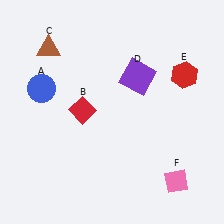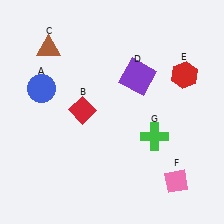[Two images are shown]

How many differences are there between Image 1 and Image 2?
There is 1 difference between the two images.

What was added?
A green cross (G) was added in Image 2.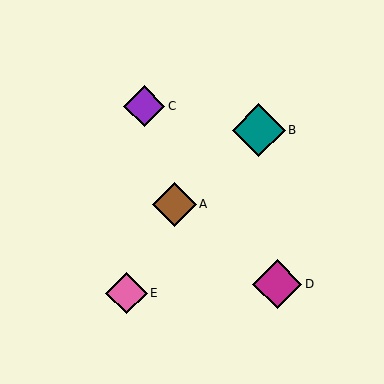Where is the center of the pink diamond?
The center of the pink diamond is at (127, 293).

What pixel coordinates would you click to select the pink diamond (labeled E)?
Click at (127, 293) to select the pink diamond E.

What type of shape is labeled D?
Shape D is a magenta diamond.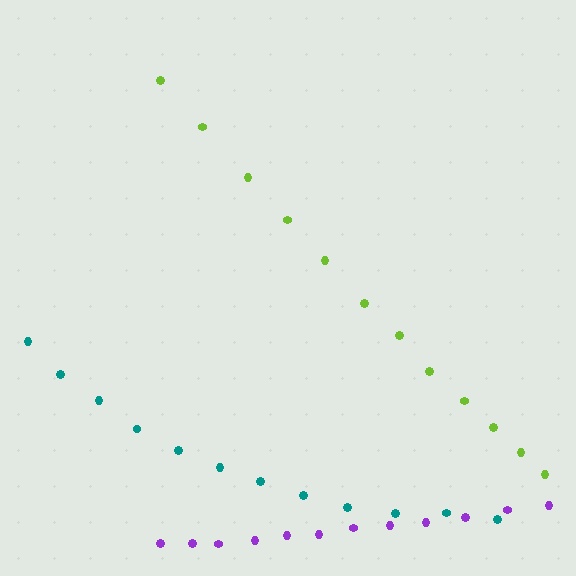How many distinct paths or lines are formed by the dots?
There are 3 distinct paths.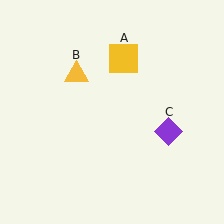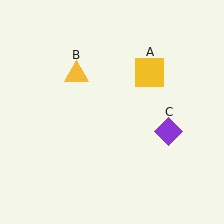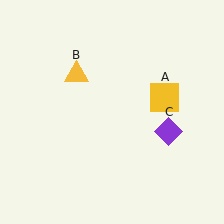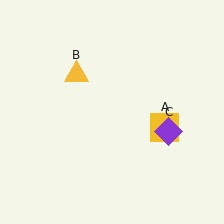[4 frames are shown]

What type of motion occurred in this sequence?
The yellow square (object A) rotated clockwise around the center of the scene.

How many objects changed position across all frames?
1 object changed position: yellow square (object A).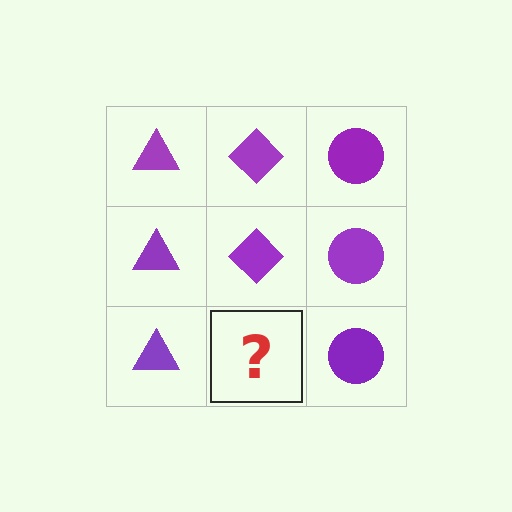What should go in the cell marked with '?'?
The missing cell should contain a purple diamond.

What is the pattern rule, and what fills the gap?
The rule is that each column has a consistent shape. The gap should be filled with a purple diamond.